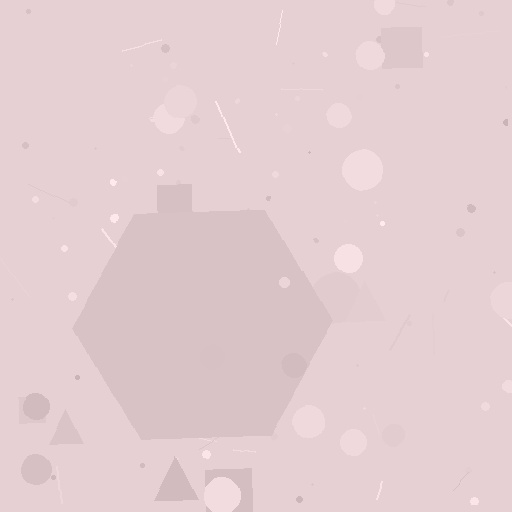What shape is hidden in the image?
A hexagon is hidden in the image.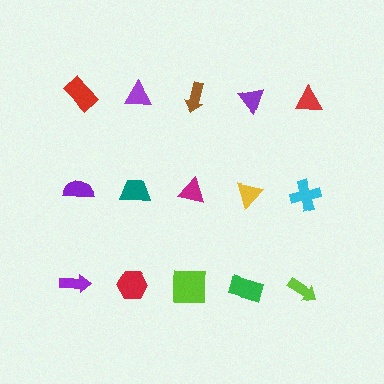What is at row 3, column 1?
A purple arrow.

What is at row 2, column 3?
A magenta triangle.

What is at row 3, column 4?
A green rectangle.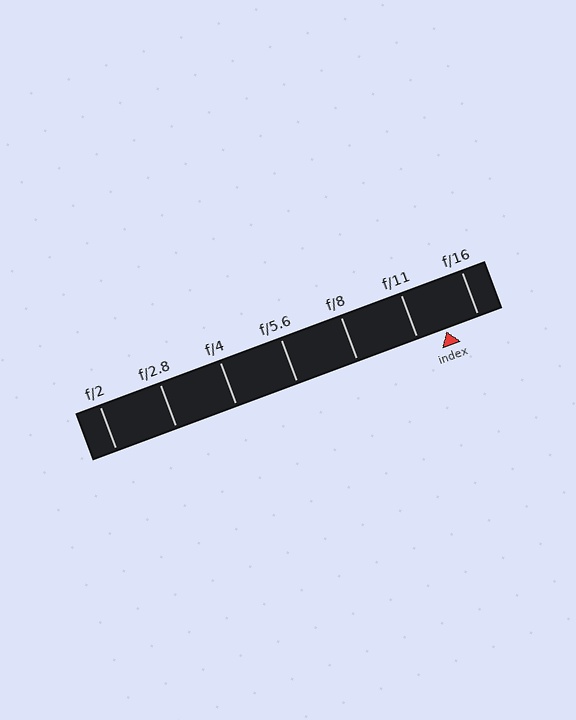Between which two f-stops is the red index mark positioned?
The index mark is between f/11 and f/16.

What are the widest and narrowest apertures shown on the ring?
The widest aperture shown is f/2 and the narrowest is f/16.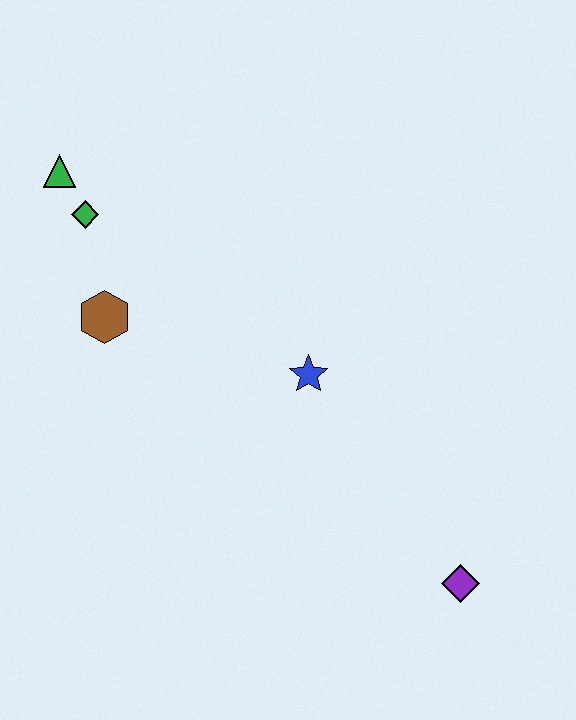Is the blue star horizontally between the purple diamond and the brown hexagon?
Yes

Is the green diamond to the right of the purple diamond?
No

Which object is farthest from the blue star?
The green triangle is farthest from the blue star.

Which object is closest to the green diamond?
The green triangle is closest to the green diamond.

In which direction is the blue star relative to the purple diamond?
The blue star is above the purple diamond.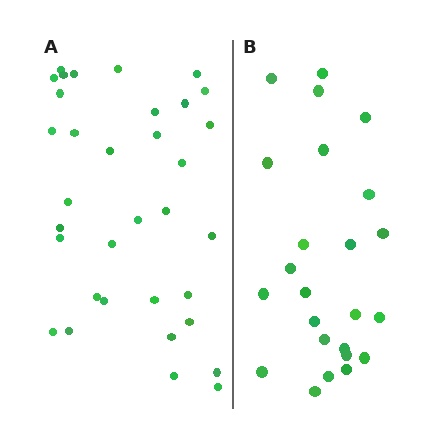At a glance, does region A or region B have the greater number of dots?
Region A (the left region) has more dots.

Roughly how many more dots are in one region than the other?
Region A has roughly 10 or so more dots than region B.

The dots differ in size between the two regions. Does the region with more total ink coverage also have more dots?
No. Region B has more total ink coverage because its dots are larger, but region A actually contains more individual dots. Total area can be misleading — the number of items is what matters here.